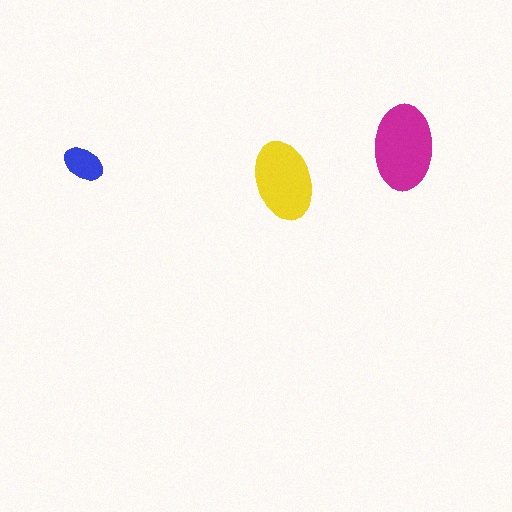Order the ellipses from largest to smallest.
the magenta one, the yellow one, the blue one.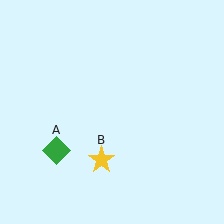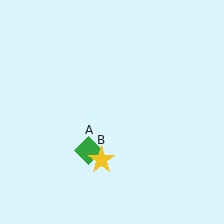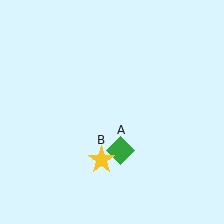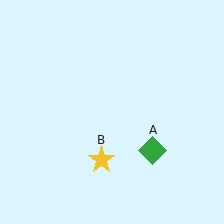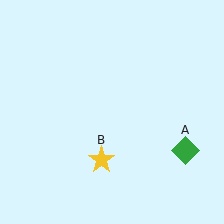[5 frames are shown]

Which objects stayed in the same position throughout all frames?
Yellow star (object B) remained stationary.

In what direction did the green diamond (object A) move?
The green diamond (object A) moved right.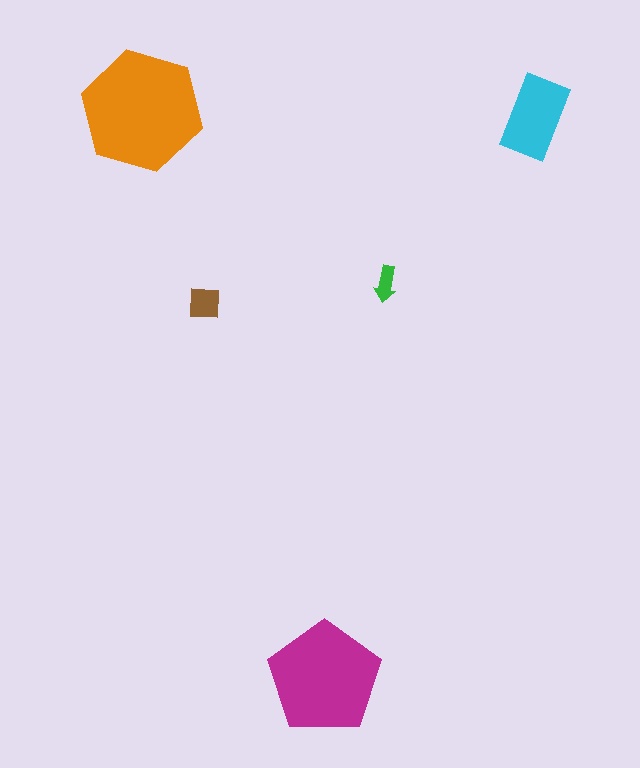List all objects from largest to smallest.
The orange hexagon, the magenta pentagon, the cyan rectangle, the brown square, the green arrow.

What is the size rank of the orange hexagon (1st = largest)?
1st.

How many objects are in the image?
There are 5 objects in the image.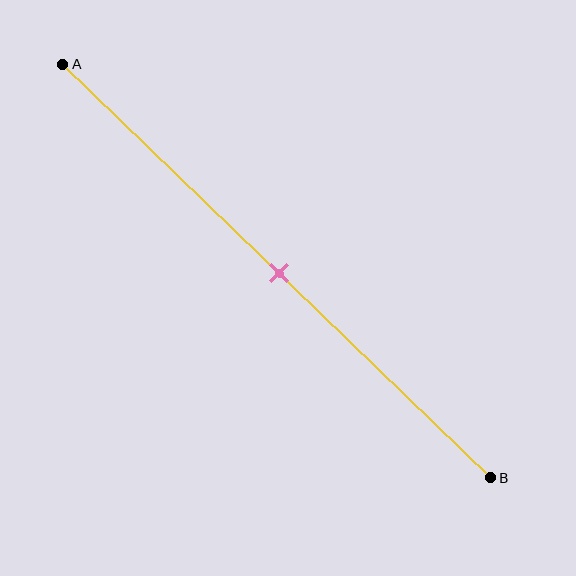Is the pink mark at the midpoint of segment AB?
Yes, the mark is approximately at the midpoint.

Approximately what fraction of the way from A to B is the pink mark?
The pink mark is approximately 50% of the way from A to B.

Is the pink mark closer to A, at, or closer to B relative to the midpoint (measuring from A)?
The pink mark is approximately at the midpoint of segment AB.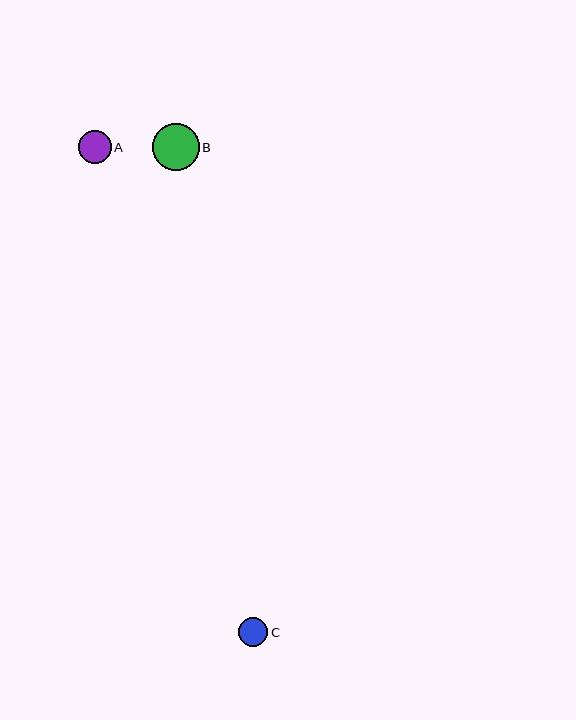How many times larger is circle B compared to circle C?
Circle B is approximately 1.6 times the size of circle C.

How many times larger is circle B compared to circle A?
Circle B is approximately 1.4 times the size of circle A.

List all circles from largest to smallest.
From largest to smallest: B, A, C.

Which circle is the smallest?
Circle C is the smallest with a size of approximately 29 pixels.